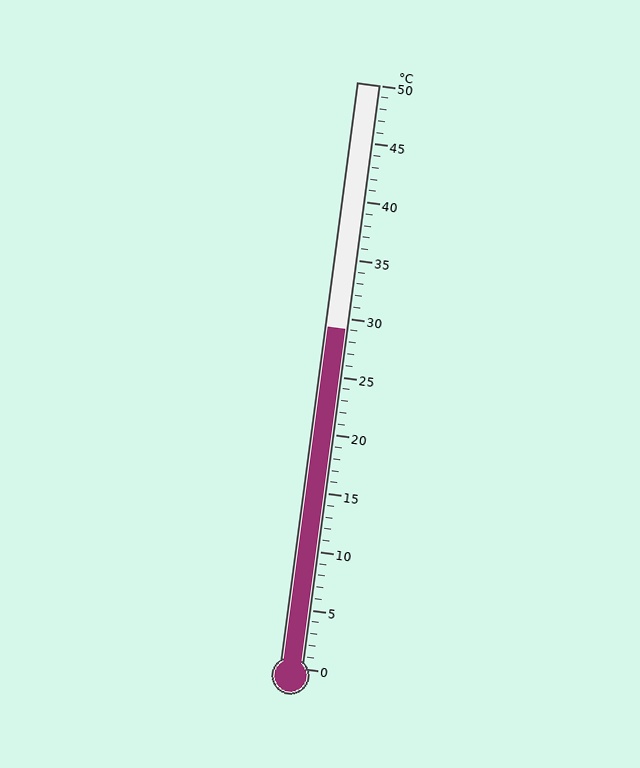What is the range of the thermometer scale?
The thermometer scale ranges from 0°C to 50°C.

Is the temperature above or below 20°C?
The temperature is above 20°C.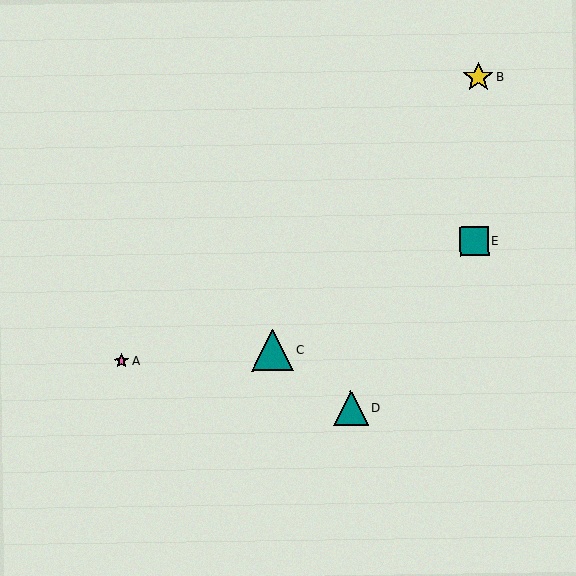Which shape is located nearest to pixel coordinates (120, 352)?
The pink star (labeled A) at (122, 361) is nearest to that location.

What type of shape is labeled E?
Shape E is a teal square.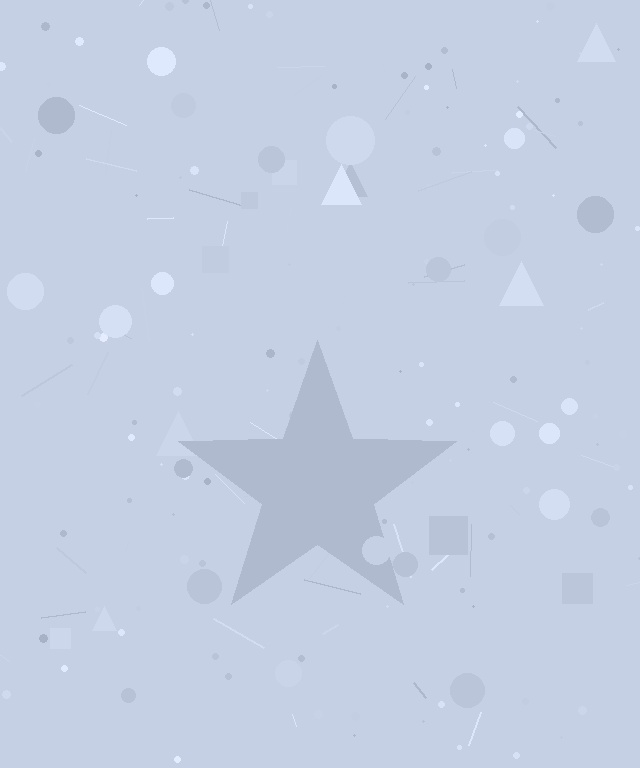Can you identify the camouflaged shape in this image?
The camouflaged shape is a star.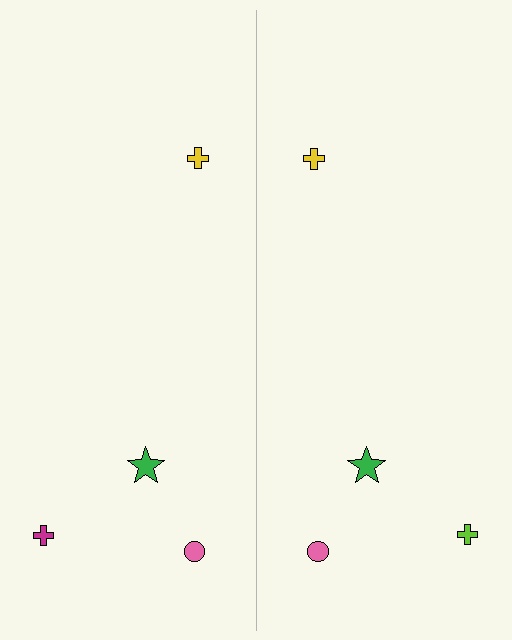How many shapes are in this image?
There are 8 shapes in this image.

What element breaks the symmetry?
The lime cross on the right side breaks the symmetry — its mirror counterpart is magenta.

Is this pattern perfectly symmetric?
No, the pattern is not perfectly symmetric. The lime cross on the right side breaks the symmetry — its mirror counterpart is magenta.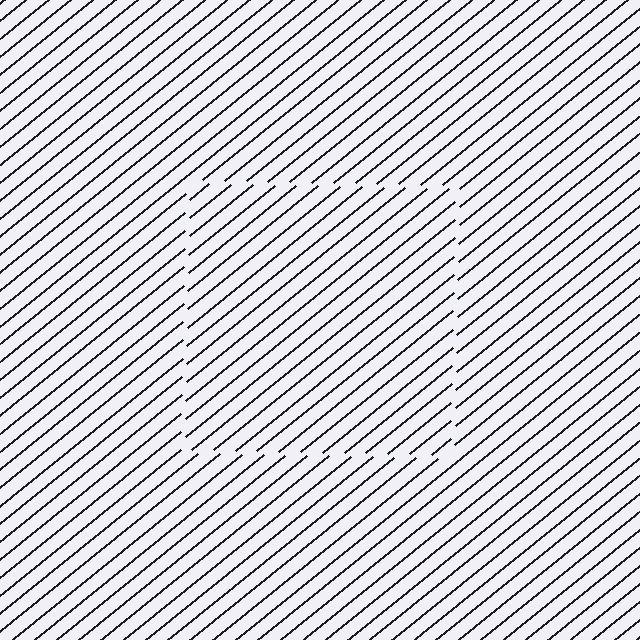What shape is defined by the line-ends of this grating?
An illusory square. The interior of the shape contains the same grating, shifted by half a period — the contour is defined by the phase discontinuity where line-ends from the inner and outer gratings abut.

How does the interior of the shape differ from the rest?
The interior of the shape contains the same grating, shifted by half a period — the contour is defined by the phase discontinuity where line-ends from the inner and outer gratings abut.